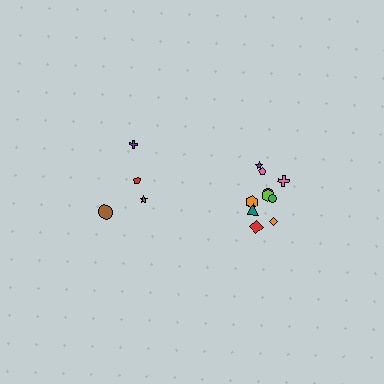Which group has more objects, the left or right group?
The right group.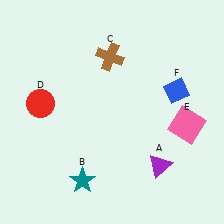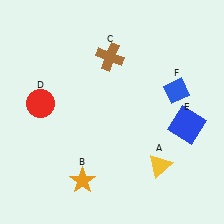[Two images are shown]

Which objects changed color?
A changed from purple to yellow. B changed from teal to orange. E changed from pink to blue.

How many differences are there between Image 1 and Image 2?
There are 3 differences between the two images.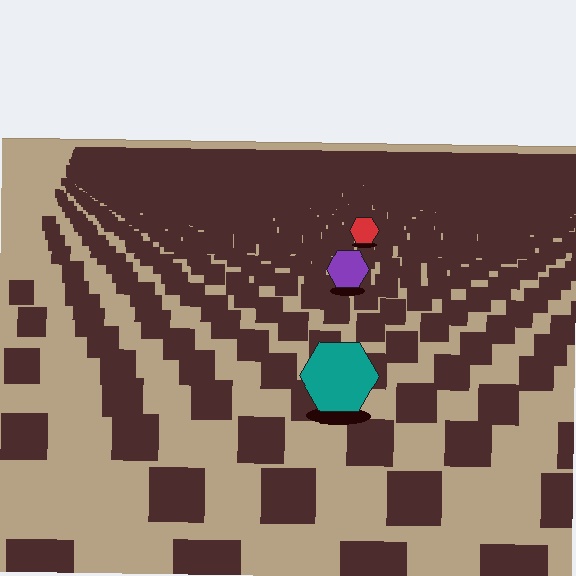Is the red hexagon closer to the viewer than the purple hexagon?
No. The purple hexagon is closer — you can tell from the texture gradient: the ground texture is coarser near it.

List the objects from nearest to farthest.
From nearest to farthest: the teal hexagon, the purple hexagon, the red hexagon.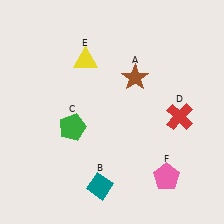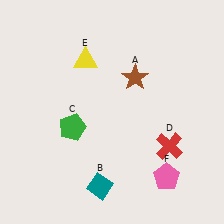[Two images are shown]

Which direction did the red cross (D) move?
The red cross (D) moved down.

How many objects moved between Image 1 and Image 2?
1 object moved between the two images.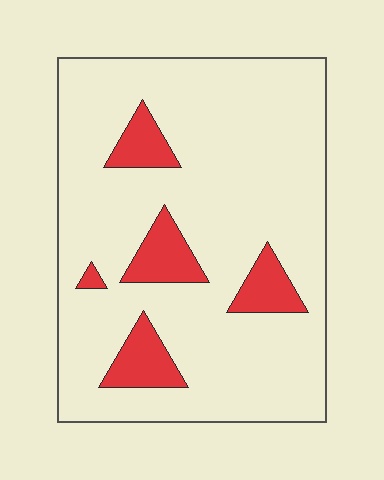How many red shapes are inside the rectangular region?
5.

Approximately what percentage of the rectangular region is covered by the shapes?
Approximately 15%.